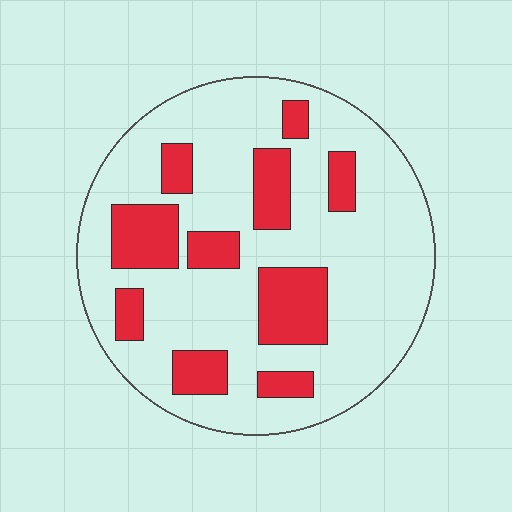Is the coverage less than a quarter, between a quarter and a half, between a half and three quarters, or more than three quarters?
Less than a quarter.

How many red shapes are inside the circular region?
10.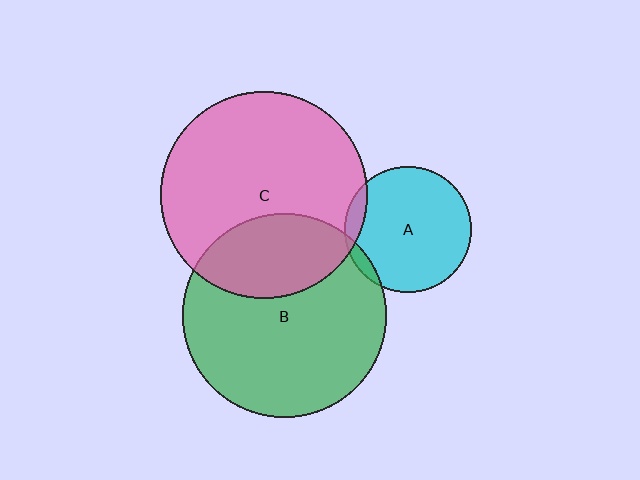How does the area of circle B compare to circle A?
Approximately 2.6 times.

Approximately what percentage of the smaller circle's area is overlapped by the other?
Approximately 10%.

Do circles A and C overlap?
Yes.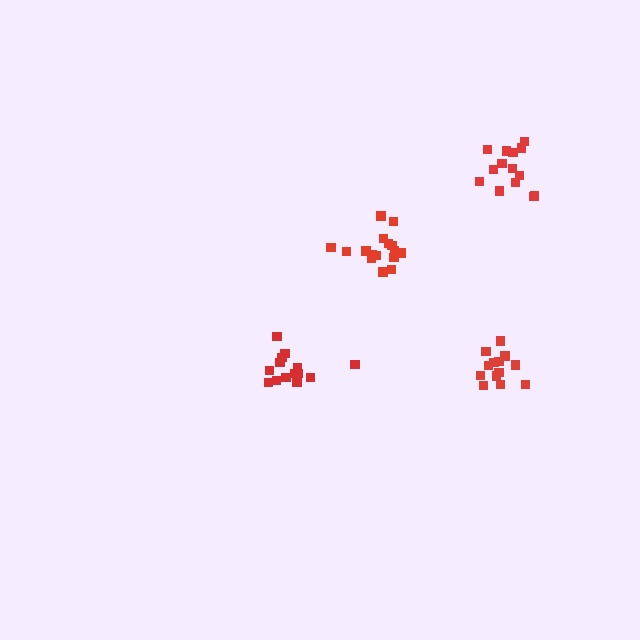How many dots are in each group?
Group 1: 17 dots, Group 2: 13 dots, Group 3: 14 dots, Group 4: 14 dots (58 total).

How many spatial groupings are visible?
There are 4 spatial groupings.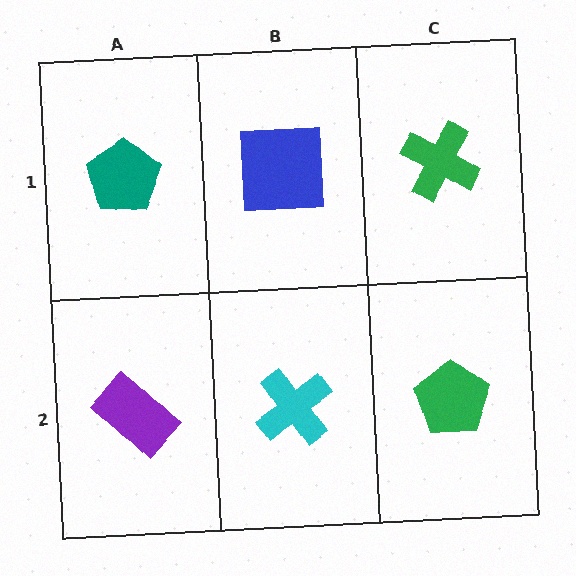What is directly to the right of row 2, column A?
A cyan cross.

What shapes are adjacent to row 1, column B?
A cyan cross (row 2, column B), a teal pentagon (row 1, column A), a green cross (row 1, column C).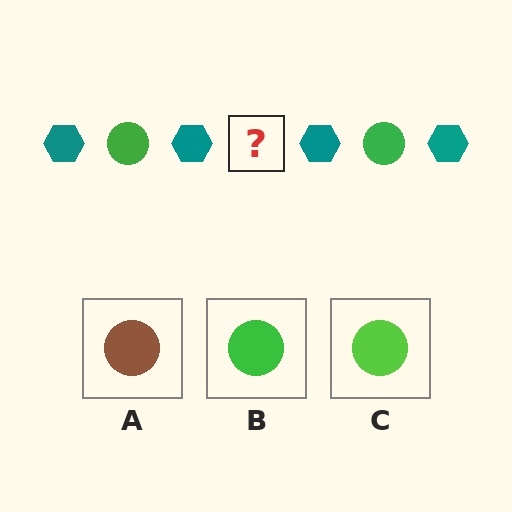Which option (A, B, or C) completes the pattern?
B.